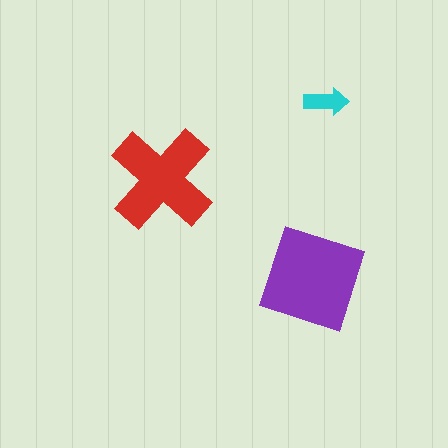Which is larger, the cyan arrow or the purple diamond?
The purple diamond.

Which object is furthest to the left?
The red cross is leftmost.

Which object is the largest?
The purple diamond.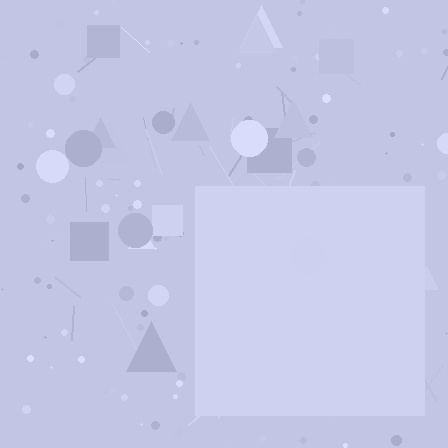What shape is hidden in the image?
A square is hidden in the image.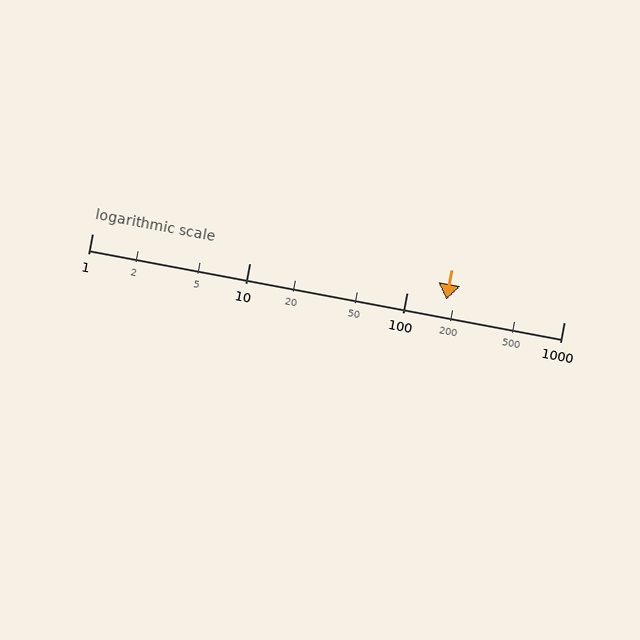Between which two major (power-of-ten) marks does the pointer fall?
The pointer is between 100 and 1000.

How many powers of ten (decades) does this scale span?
The scale spans 3 decades, from 1 to 1000.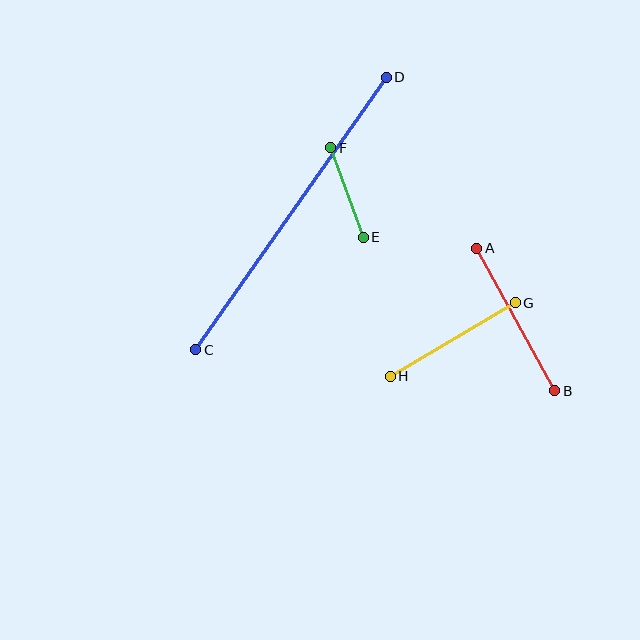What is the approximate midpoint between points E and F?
The midpoint is at approximately (347, 192) pixels.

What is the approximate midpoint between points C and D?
The midpoint is at approximately (291, 213) pixels.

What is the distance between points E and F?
The distance is approximately 95 pixels.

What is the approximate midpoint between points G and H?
The midpoint is at approximately (453, 339) pixels.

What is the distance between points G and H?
The distance is approximately 145 pixels.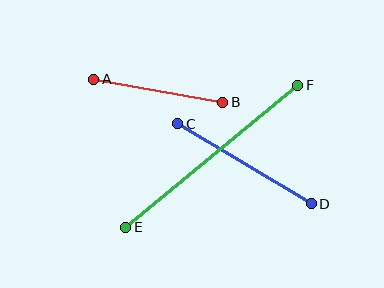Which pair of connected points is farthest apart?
Points E and F are farthest apart.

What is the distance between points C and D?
The distance is approximately 156 pixels.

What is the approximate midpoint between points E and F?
The midpoint is at approximately (212, 156) pixels.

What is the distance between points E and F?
The distance is approximately 223 pixels.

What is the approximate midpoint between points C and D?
The midpoint is at approximately (245, 164) pixels.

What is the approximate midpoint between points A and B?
The midpoint is at approximately (158, 91) pixels.